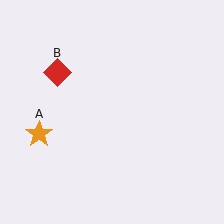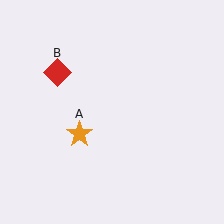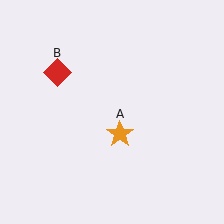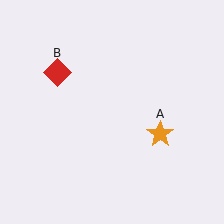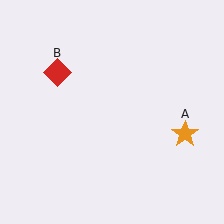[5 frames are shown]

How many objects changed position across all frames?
1 object changed position: orange star (object A).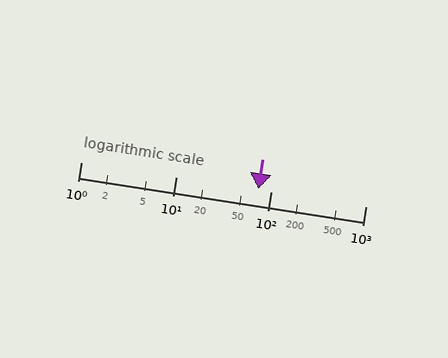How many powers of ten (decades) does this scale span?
The scale spans 3 decades, from 1 to 1000.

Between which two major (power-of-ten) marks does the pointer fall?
The pointer is between 10 and 100.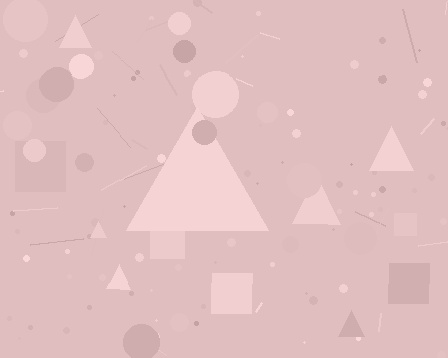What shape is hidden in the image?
A triangle is hidden in the image.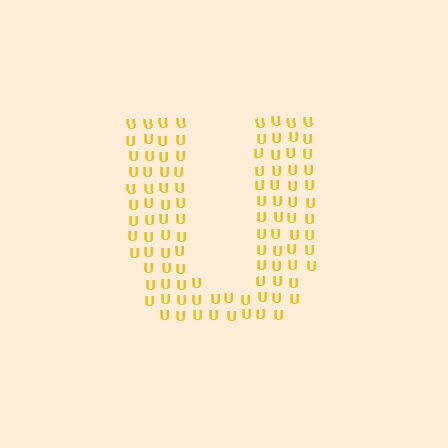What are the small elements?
The small elements are letter U's.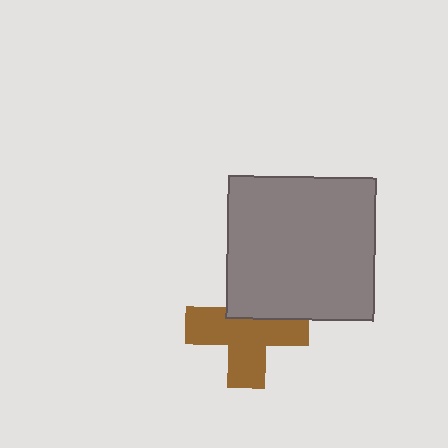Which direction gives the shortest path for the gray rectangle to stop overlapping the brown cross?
Moving up gives the shortest separation.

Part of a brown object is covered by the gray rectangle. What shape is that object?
It is a cross.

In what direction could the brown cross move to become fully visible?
The brown cross could move down. That would shift it out from behind the gray rectangle entirely.